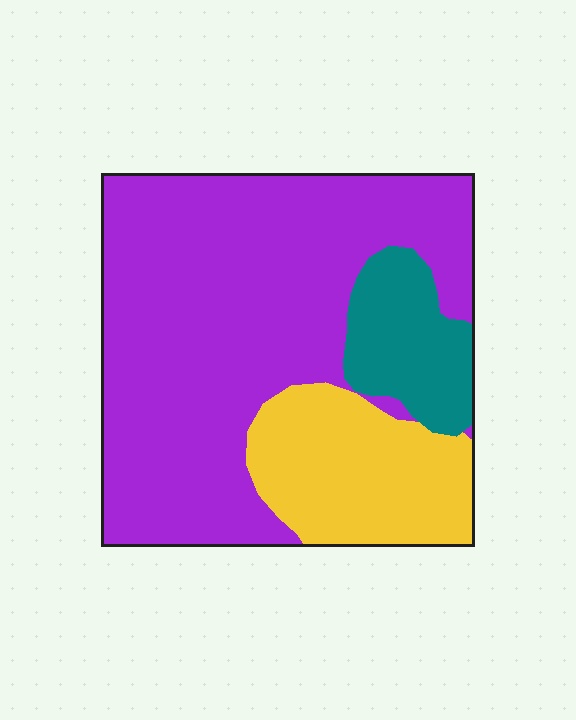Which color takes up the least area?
Teal, at roughly 15%.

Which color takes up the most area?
Purple, at roughly 65%.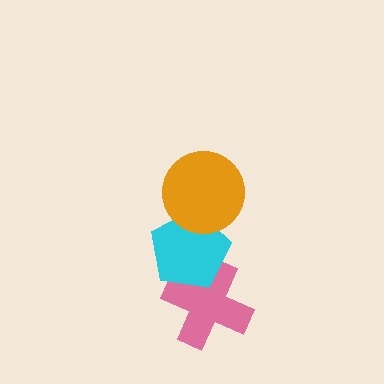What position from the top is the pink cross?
The pink cross is 3rd from the top.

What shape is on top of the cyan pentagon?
The orange circle is on top of the cyan pentagon.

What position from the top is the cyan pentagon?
The cyan pentagon is 2nd from the top.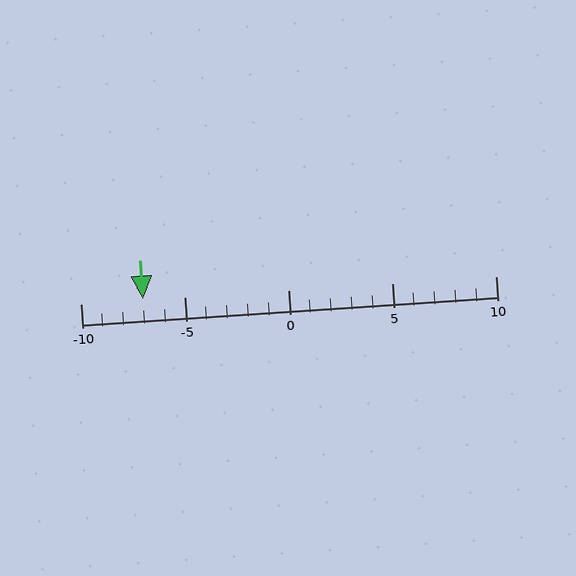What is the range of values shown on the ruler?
The ruler shows values from -10 to 10.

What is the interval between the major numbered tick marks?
The major tick marks are spaced 5 units apart.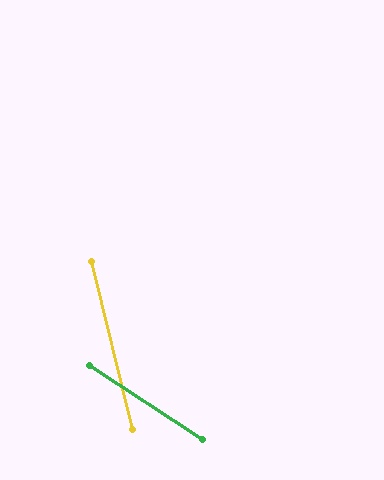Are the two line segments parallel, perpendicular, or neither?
Neither parallel nor perpendicular — they differ by about 43°.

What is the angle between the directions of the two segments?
Approximately 43 degrees.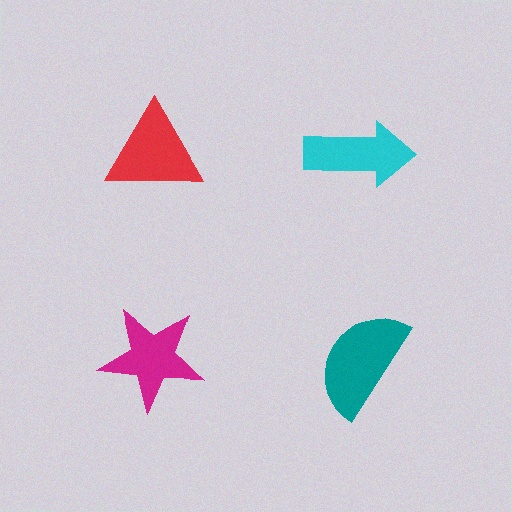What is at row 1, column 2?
A cyan arrow.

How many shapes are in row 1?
2 shapes.